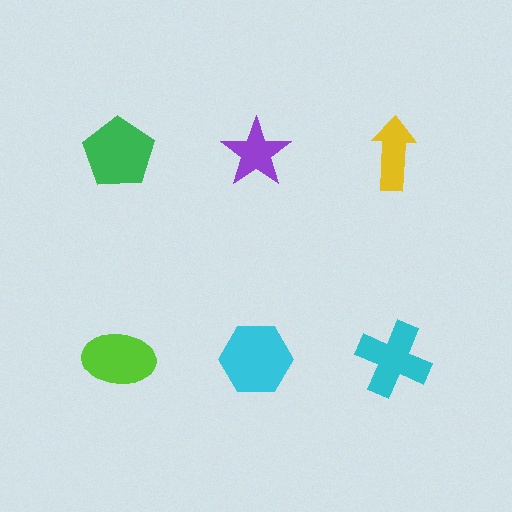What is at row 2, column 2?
A cyan hexagon.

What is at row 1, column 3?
A yellow arrow.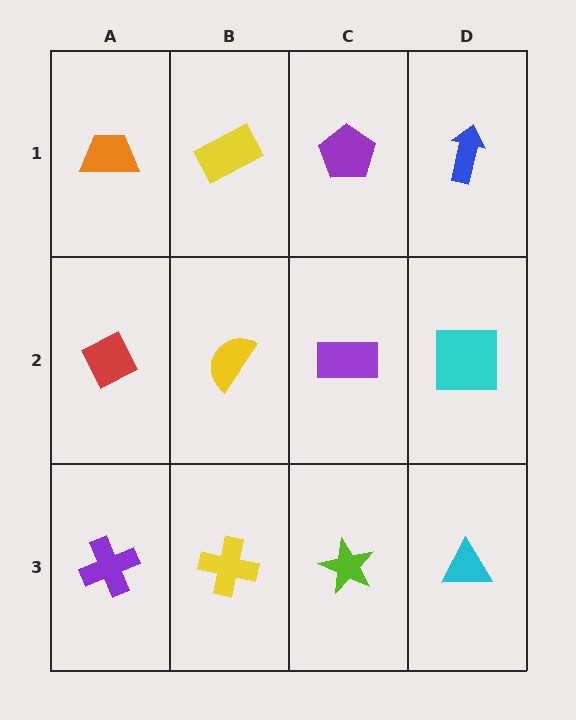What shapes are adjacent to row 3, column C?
A purple rectangle (row 2, column C), a yellow cross (row 3, column B), a cyan triangle (row 3, column D).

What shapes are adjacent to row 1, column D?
A cyan square (row 2, column D), a purple pentagon (row 1, column C).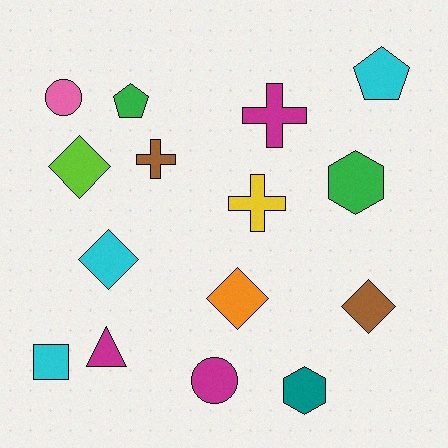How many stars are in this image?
There are no stars.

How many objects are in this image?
There are 15 objects.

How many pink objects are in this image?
There is 1 pink object.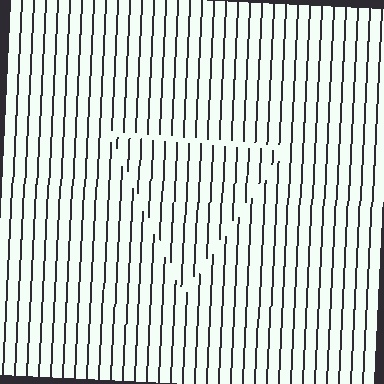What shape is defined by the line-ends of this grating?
An illusory triangle. The interior of the shape contains the same grating, shifted by half a period — the contour is defined by the phase discontinuity where line-ends from the inner and outer gratings abut.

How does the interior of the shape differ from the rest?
The interior of the shape contains the same grating, shifted by half a period — the contour is defined by the phase discontinuity where line-ends from the inner and outer gratings abut.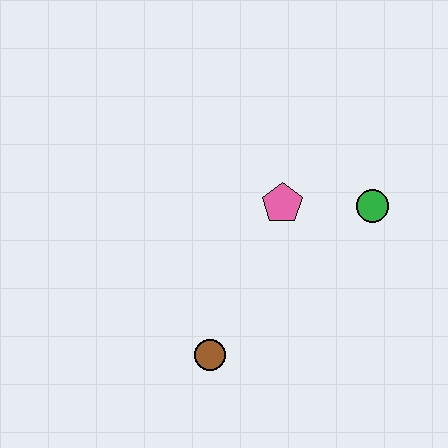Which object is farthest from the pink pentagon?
The brown circle is farthest from the pink pentagon.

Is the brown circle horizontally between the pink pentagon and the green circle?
No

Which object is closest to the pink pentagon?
The green circle is closest to the pink pentagon.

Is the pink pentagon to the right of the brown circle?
Yes